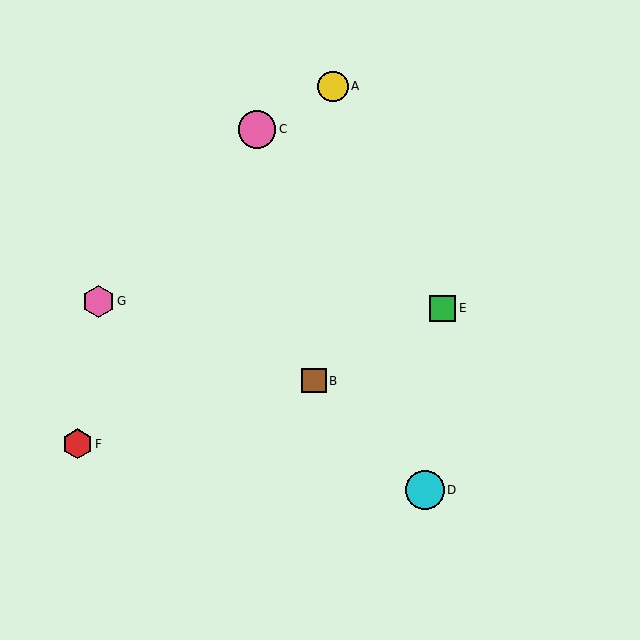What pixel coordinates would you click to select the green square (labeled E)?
Click at (443, 308) to select the green square E.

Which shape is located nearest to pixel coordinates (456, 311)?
The green square (labeled E) at (443, 308) is nearest to that location.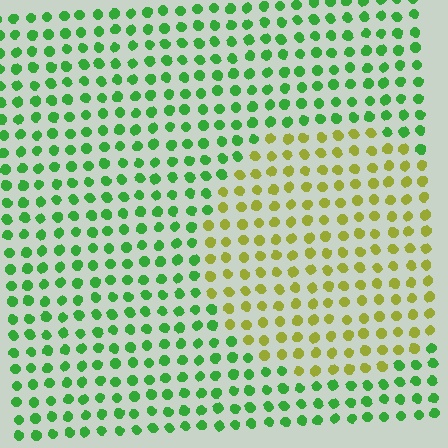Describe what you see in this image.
The image is filled with small green elements in a uniform arrangement. A circle-shaped region is visible where the elements are tinted to a slightly different hue, forming a subtle color boundary.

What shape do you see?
I see a circle.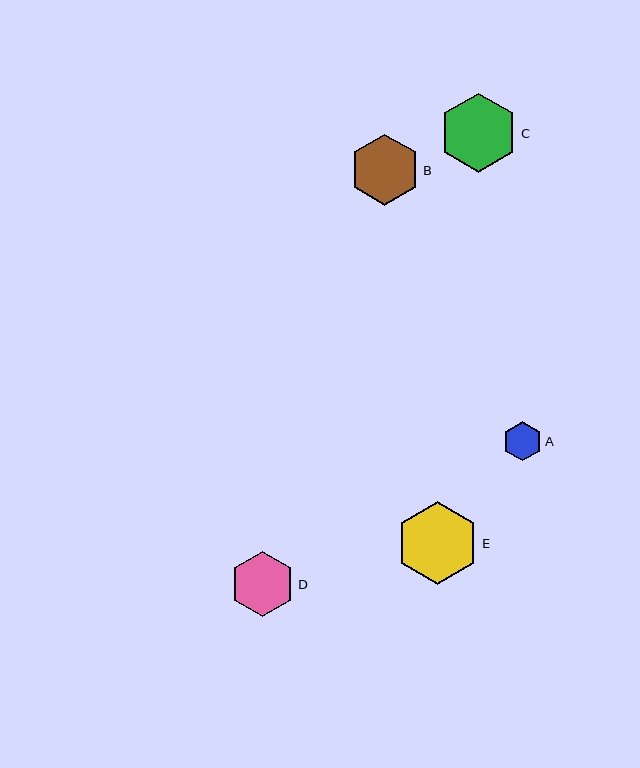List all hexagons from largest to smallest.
From largest to smallest: E, C, B, D, A.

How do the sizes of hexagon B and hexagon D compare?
Hexagon B and hexagon D are approximately the same size.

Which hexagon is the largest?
Hexagon E is the largest with a size of approximately 84 pixels.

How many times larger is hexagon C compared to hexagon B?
Hexagon C is approximately 1.1 times the size of hexagon B.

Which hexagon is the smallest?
Hexagon A is the smallest with a size of approximately 39 pixels.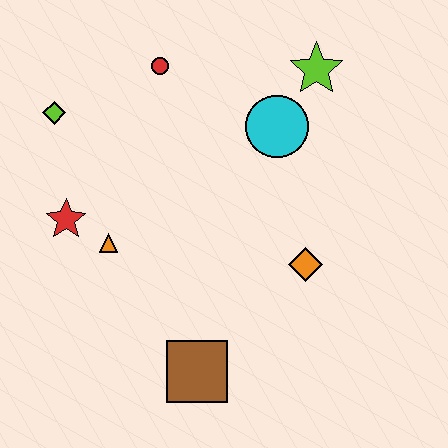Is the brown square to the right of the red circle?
Yes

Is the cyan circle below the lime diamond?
Yes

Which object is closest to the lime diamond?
The red star is closest to the lime diamond.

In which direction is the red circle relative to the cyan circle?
The red circle is to the left of the cyan circle.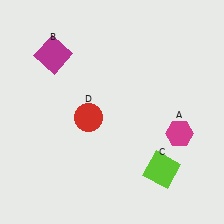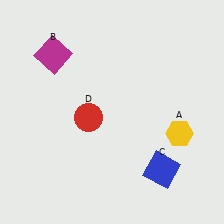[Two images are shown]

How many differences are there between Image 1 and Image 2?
There are 2 differences between the two images.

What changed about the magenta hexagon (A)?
In Image 1, A is magenta. In Image 2, it changed to yellow.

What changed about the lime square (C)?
In Image 1, C is lime. In Image 2, it changed to blue.